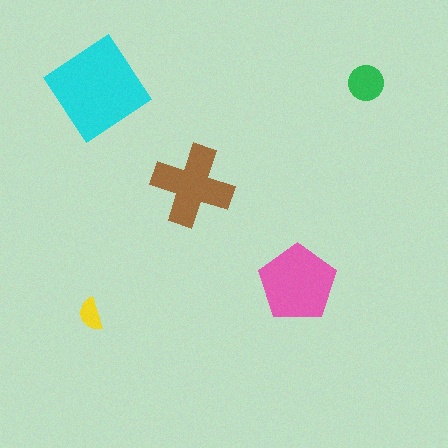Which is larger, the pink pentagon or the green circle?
The pink pentagon.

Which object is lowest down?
The yellow semicircle is bottommost.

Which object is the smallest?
The yellow semicircle.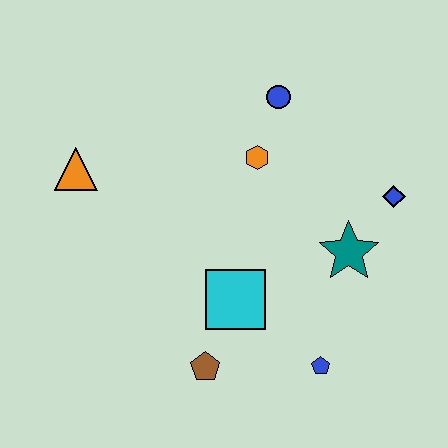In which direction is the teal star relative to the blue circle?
The teal star is below the blue circle.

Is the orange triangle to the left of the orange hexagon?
Yes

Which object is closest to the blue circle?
The orange hexagon is closest to the blue circle.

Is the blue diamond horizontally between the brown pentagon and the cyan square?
No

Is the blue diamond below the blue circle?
Yes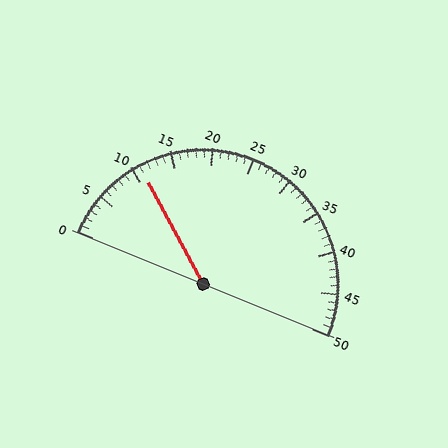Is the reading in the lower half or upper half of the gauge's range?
The reading is in the lower half of the range (0 to 50).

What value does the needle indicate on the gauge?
The needle indicates approximately 11.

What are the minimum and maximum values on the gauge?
The gauge ranges from 0 to 50.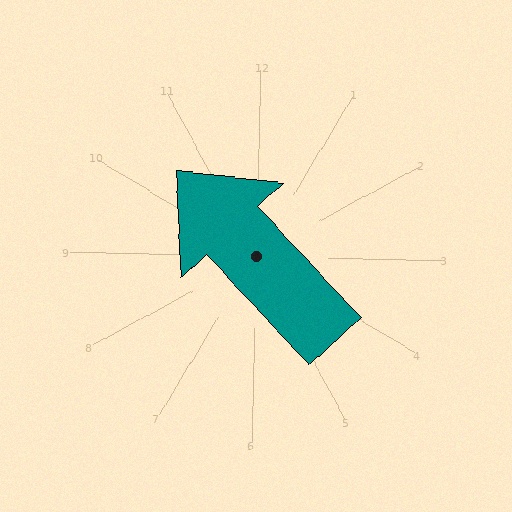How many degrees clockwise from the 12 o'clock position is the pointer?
Approximately 316 degrees.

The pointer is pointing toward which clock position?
Roughly 11 o'clock.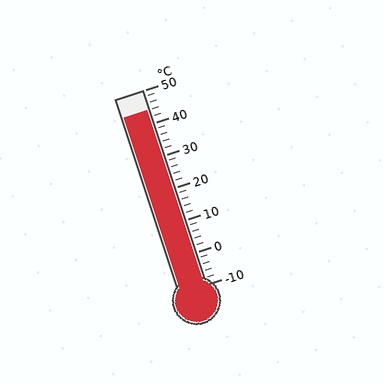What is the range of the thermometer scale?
The thermometer scale ranges from -10°C to 50°C.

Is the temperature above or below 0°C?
The temperature is above 0°C.